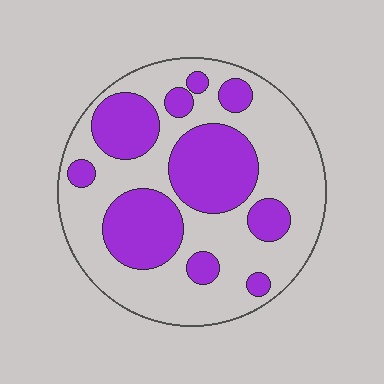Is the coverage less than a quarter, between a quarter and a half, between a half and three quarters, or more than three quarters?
Between a quarter and a half.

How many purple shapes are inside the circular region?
10.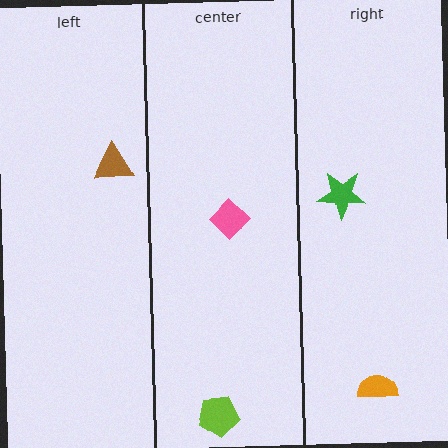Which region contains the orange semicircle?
The right region.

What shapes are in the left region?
The brown triangle.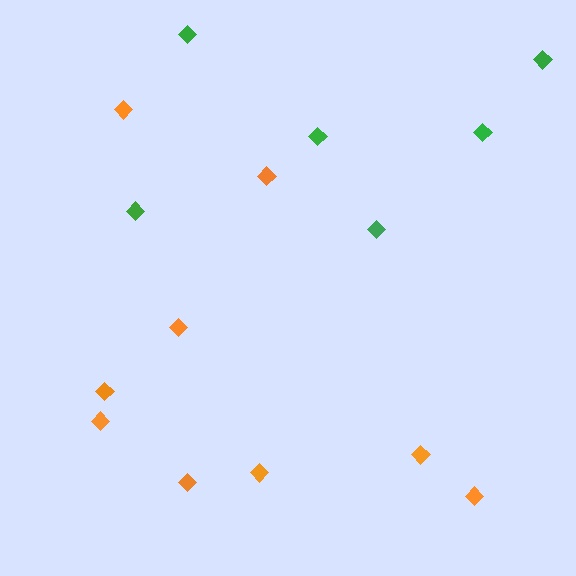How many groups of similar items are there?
There are 2 groups: one group of green diamonds (6) and one group of orange diamonds (9).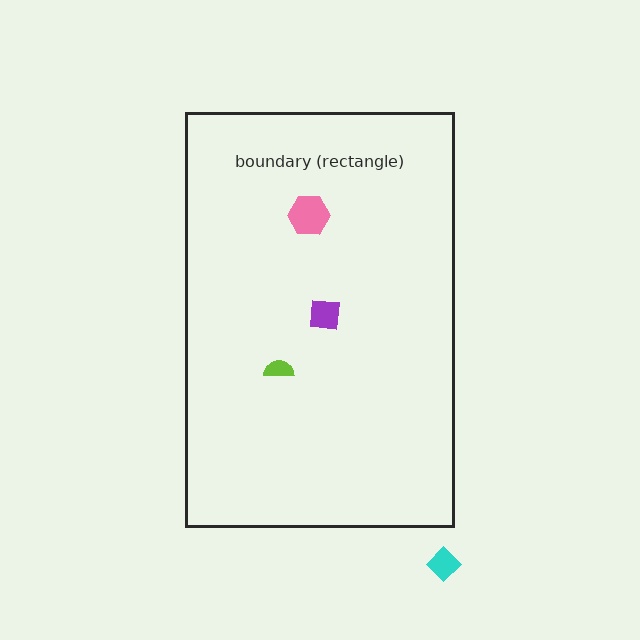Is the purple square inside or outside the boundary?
Inside.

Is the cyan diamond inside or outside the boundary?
Outside.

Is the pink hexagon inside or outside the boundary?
Inside.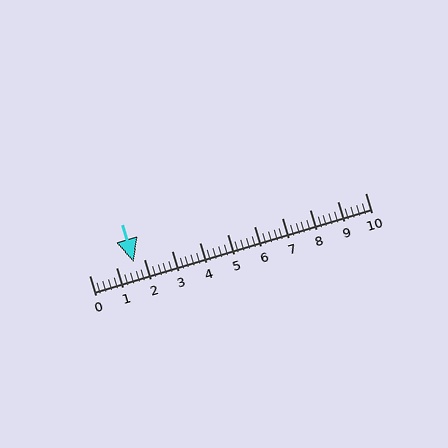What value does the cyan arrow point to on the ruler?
The cyan arrow points to approximately 1.6.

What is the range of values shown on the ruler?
The ruler shows values from 0 to 10.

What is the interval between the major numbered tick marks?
The major tick marks are spaced 1 units apart.